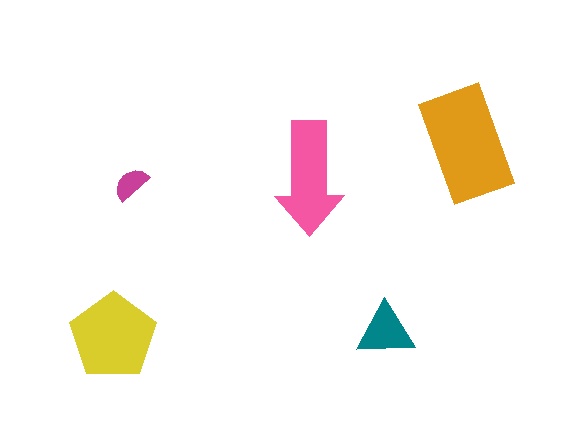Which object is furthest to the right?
The orange rectangle is rightmost.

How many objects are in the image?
There are 5 objects in the image.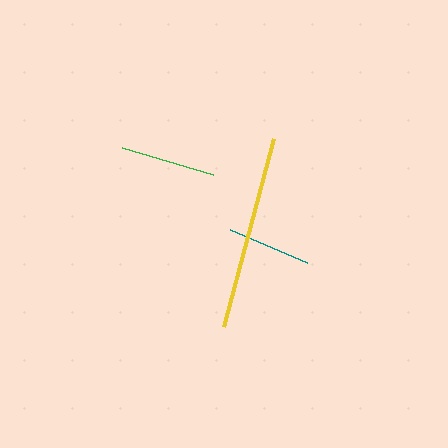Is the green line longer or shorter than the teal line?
The green line is longer than the teal line.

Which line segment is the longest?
The yellow line is the longest at approximately 194 pixels.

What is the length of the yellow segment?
The yellow segment is approximately 194 pixels long.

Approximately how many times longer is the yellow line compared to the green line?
The yellow line is approximately 2.1 times the length of the green line.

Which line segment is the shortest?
The teal line is the shortest at approximately 83 pixels.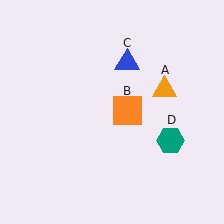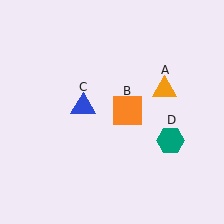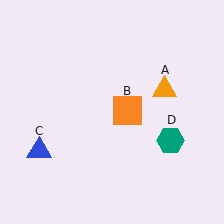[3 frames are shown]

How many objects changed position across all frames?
1 object changed position: blue triangle (object C).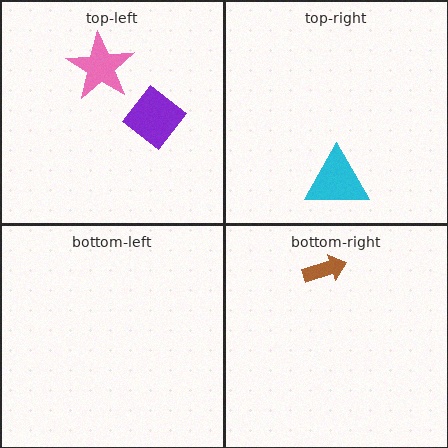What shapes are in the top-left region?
The purple diamond, the pink star.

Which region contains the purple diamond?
The top-left region.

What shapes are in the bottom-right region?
The brown arrow.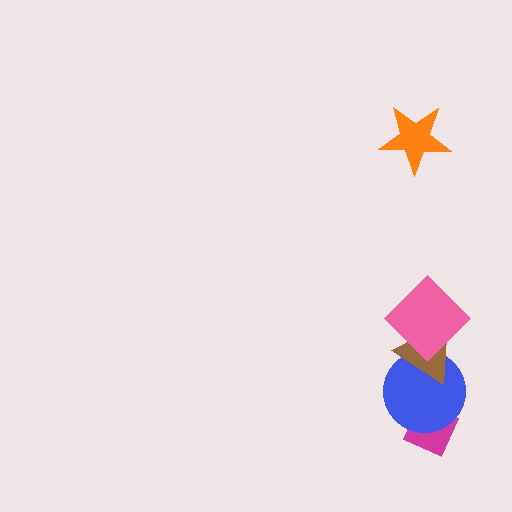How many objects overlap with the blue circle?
3 objects overlap with the blue circle.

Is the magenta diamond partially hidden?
Yes, it is partially covered by another shape.